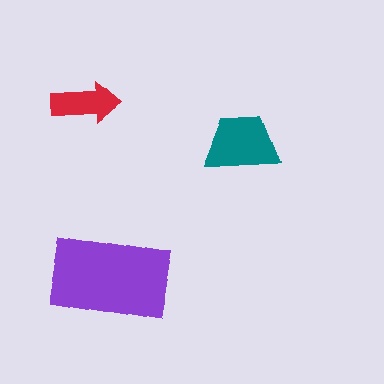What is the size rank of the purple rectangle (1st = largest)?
1st.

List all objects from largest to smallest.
The purple rectangle, the teal trapezoid, the red arrow.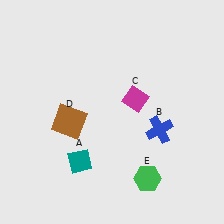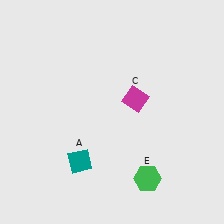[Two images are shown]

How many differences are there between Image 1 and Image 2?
There are 2 differences between the two images.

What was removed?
The blue cross (B), the brown square (D) were removed in Image 2.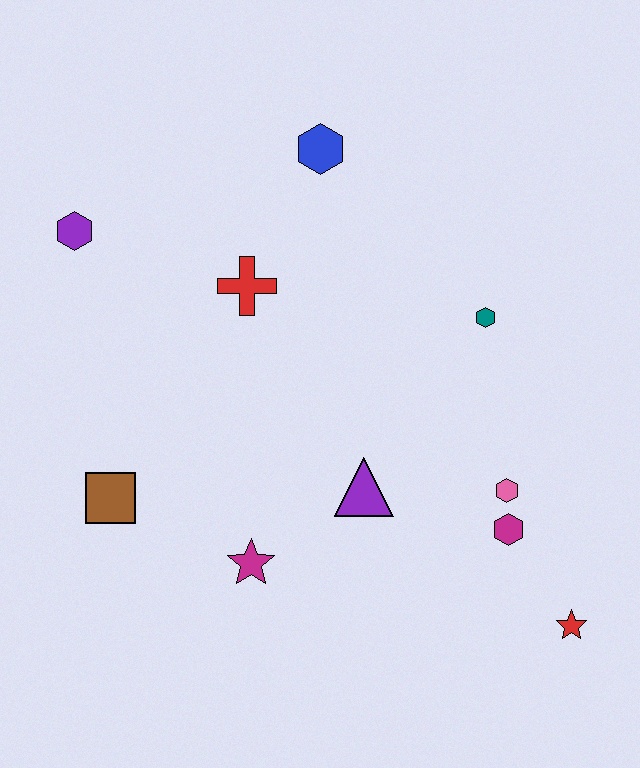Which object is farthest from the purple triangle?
The purple hexagon is farthest from the purple triangle.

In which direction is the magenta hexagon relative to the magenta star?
The magenta hexagon is to the right of the magenta star.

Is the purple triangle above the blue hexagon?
No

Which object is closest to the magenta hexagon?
The pink hexagon is closest to the magenta hexagon.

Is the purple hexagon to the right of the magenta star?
No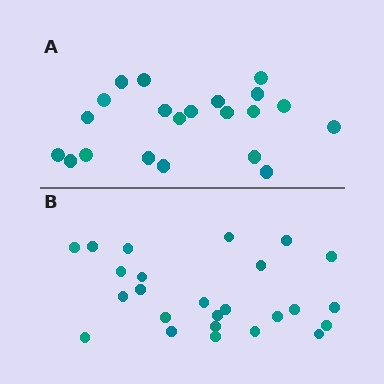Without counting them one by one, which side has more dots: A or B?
Region B (the bottom region) has more dots.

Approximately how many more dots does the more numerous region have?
Region B has about 4 more dots than region A.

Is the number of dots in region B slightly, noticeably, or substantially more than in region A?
Region B has only slightly more — the two regions are fairly close. The ratio is roughly 1.2 to 1.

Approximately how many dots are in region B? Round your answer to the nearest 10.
About 20 dots. (The exact count is 25, which rounds to 20.)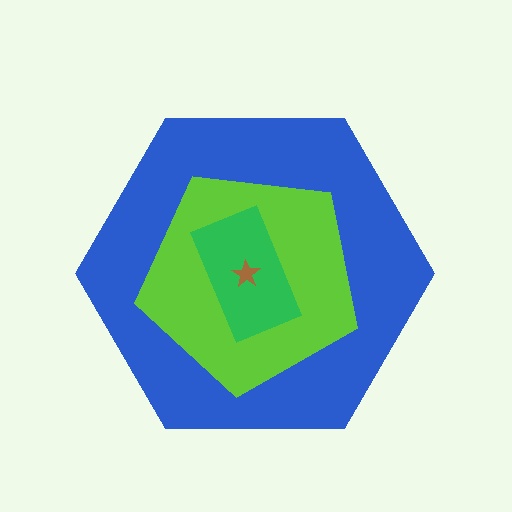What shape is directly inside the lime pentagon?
The green rectangle.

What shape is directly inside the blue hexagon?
The lime pentagon.